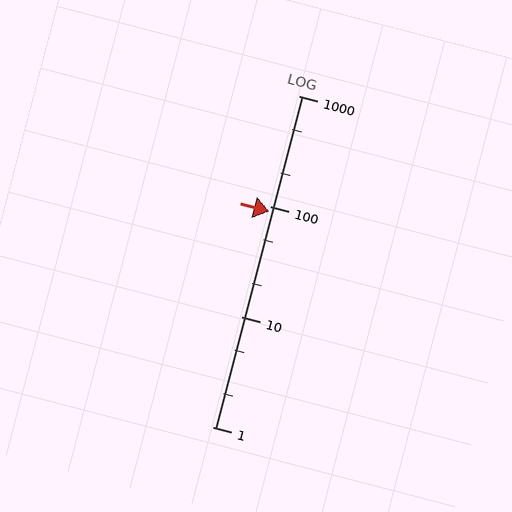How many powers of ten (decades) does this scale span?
The scale spans 3 decades, from 1 to 1000.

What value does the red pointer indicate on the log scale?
The pointer indicates approximately 90.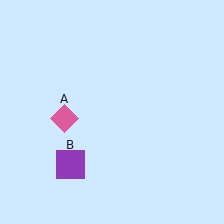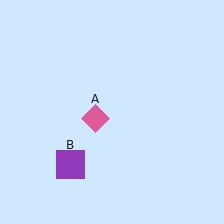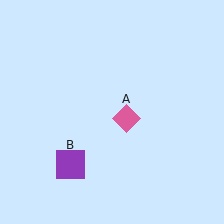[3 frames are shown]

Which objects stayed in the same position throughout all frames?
Purple square (object B) remained stationary.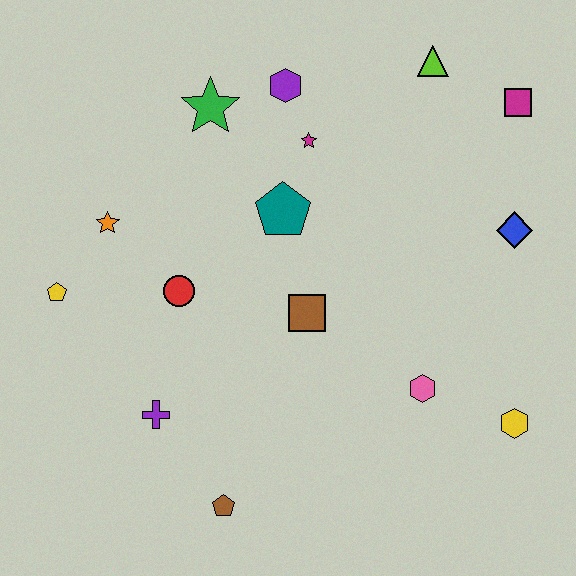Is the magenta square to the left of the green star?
No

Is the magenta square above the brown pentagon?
Yes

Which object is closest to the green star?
The purple hexagon is closest to the green star.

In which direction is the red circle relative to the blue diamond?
The red circle is to the left of the blue diamond.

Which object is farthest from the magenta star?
The brown pentagon is farthest from the magenta star.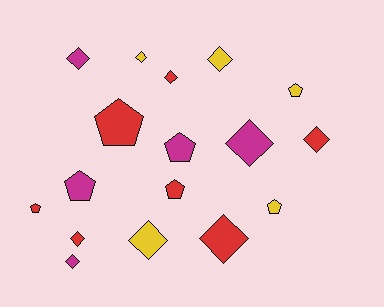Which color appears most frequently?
Red, with 7 objects.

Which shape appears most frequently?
Diamond, with 10 objects.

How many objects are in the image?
There are 17 objects.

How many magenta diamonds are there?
There are 3 magenta diamonds.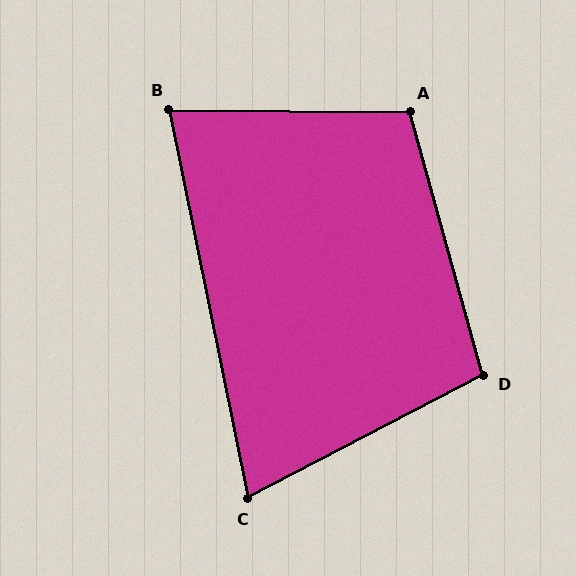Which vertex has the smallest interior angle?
C, at approximately 74 degrees.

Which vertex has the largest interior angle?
A, at approximately 106 degrees.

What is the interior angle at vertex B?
Approximately 78 degrees (acute).